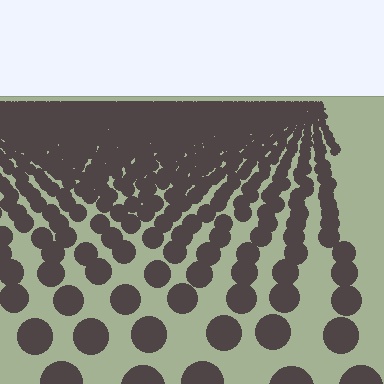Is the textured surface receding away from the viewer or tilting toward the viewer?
The surface is receding away from the viewer. Texture elements get smaller and denser toward the top.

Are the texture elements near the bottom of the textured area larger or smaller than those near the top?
Larger. Near the bottom, elements are closer to the viewer and appear at a bigger on-screen size.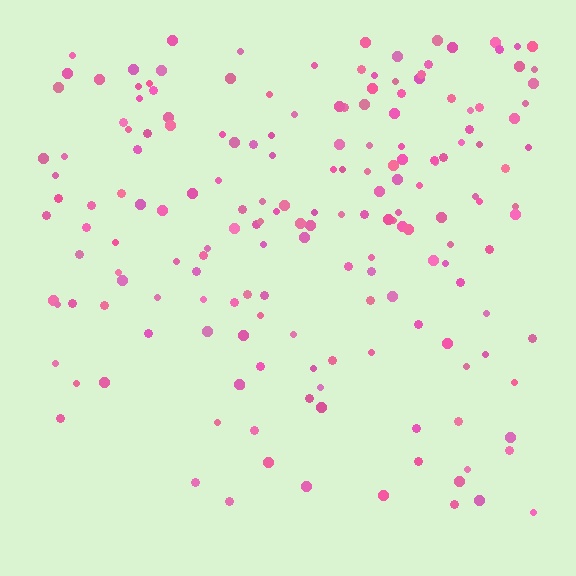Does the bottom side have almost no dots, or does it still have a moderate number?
Still a moderate number, just noticeably fewer than the top.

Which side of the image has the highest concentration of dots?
The top.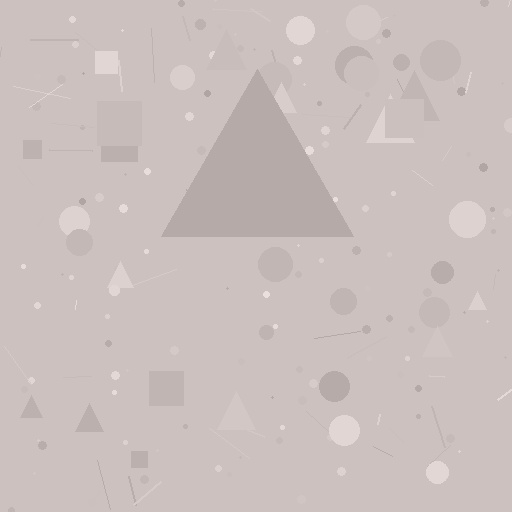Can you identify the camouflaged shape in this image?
The camouflaged shape is a triangle.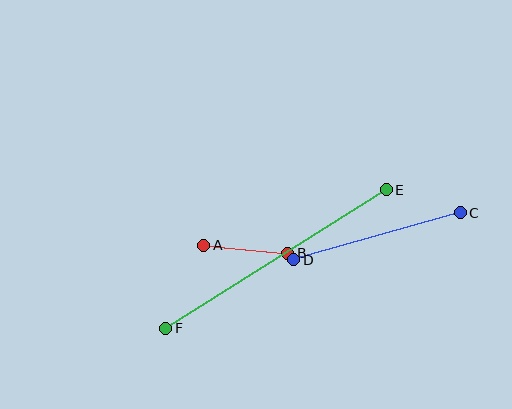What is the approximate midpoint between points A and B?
The midpoint is at approximately (246, 249) pixels.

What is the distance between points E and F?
The distance is approximately 260 pixels.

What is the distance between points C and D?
The distance is approximately 173 pixels.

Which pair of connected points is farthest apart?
Points E and F are farthest apart.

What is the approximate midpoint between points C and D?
The midpoint is at approximately (377, 236) pixels.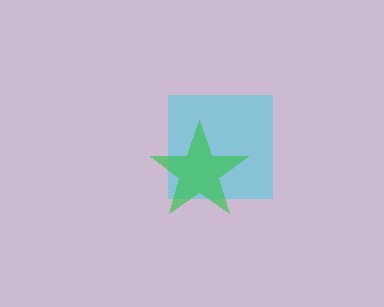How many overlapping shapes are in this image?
There are 2 overlapping shapes in the image.